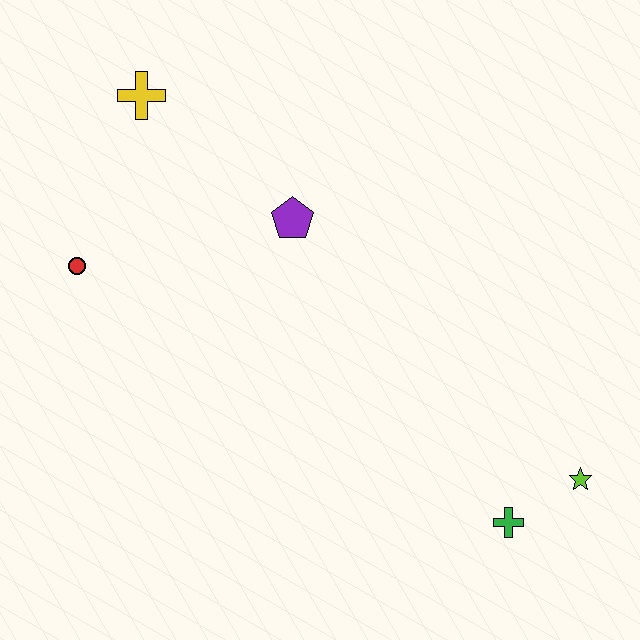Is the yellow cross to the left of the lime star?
Yes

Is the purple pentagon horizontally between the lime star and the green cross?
No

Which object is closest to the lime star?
The green cross is closest to the lime star.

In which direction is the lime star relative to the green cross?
The lime star is to the right of the green cross.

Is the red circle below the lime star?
No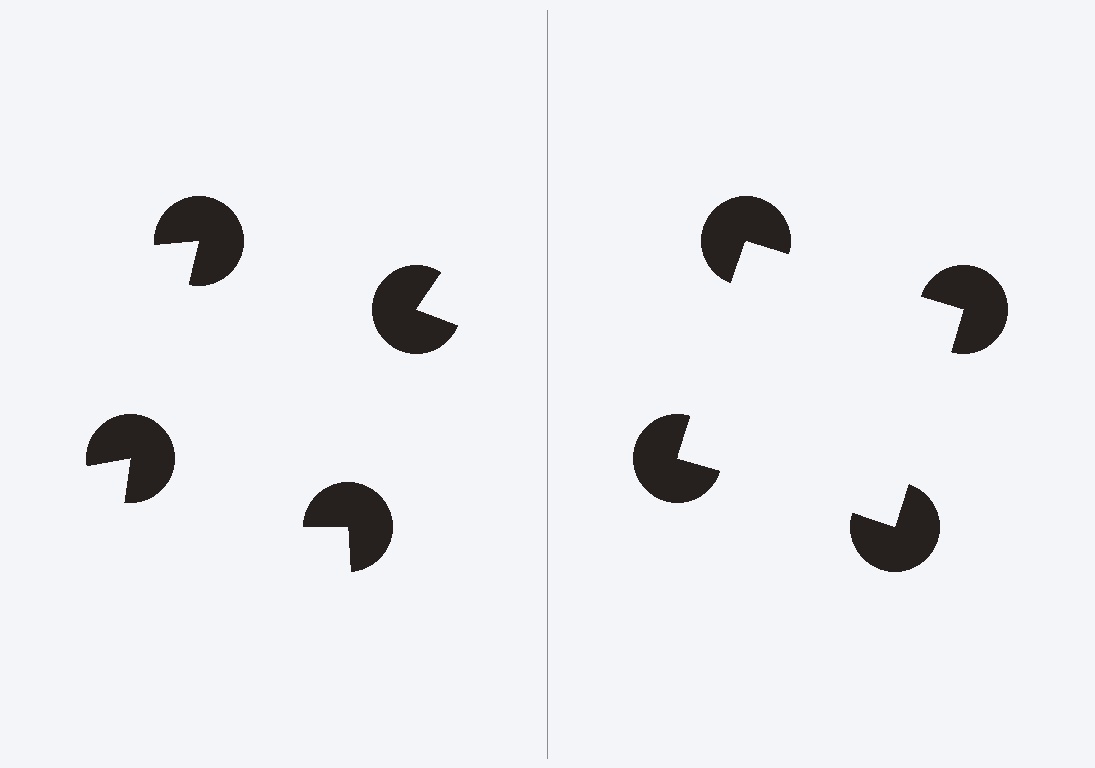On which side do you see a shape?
An illusory square appears on the right side. On the left side the wedge cuts are rotated, so no coherent shape forms.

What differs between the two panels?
The pac-man discs are positioned identically on both sides; only the wedge orientations differ. On the right they align to a square; on the left they are misaligned.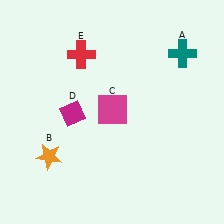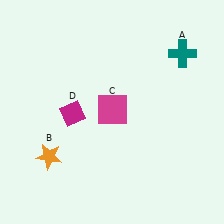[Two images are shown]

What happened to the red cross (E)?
The red cross (E) was removed in Image 2. It was in the top-left area of Image 1.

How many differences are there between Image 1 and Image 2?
There is 1 difference between the two images.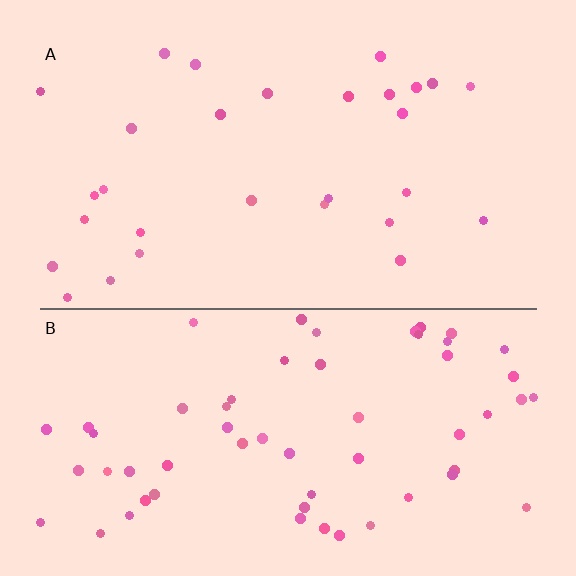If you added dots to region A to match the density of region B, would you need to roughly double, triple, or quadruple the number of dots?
Approximately double.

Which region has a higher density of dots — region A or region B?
B (the bottom).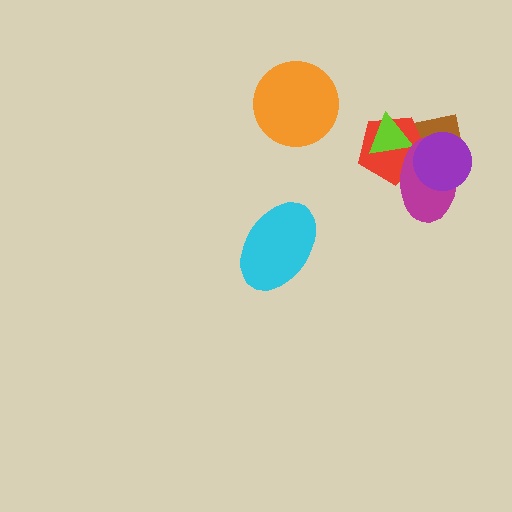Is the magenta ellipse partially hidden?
Yes, it is partially covered by another shape.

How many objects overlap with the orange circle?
0 objects overlap with the orange circle.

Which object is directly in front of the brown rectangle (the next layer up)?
The red pentagon is directly in front of the brown rectangle.